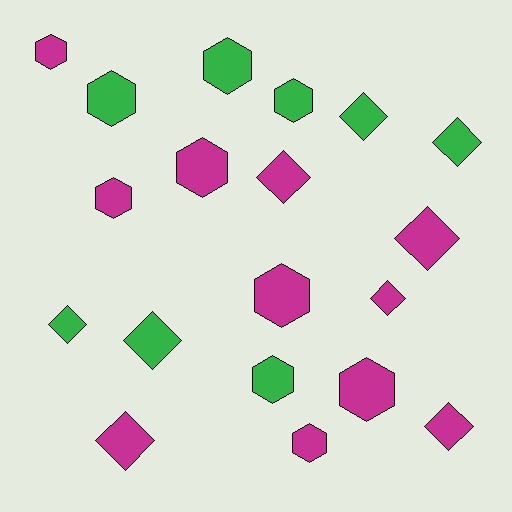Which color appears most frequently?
Magenta, with 11 objects.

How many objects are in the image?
There are 19 objects.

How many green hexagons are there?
There are 4 green hexagons.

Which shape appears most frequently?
Hexagon, with 10 objects.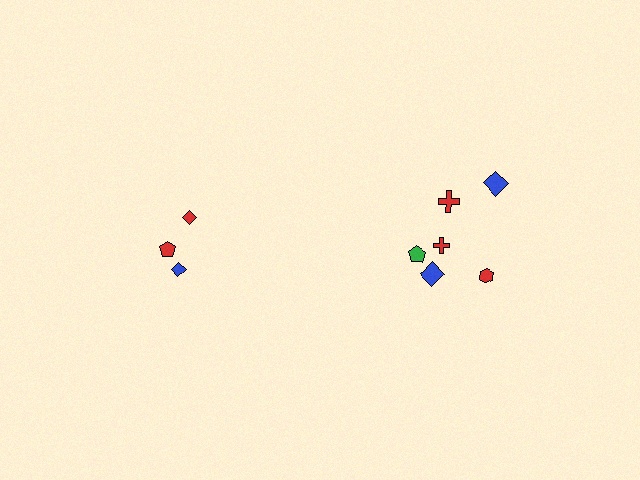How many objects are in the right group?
There are 6 objects.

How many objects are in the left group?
There are 3 objects.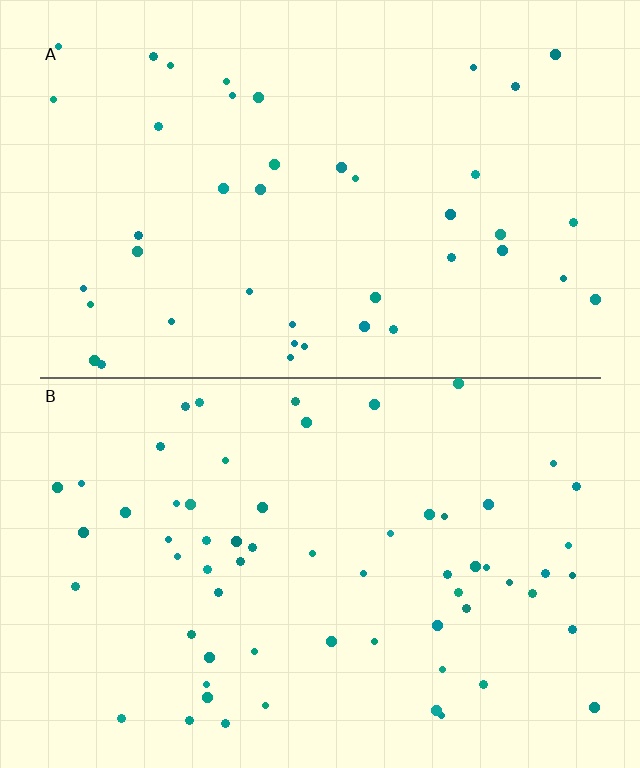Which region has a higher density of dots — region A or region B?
B (the bottom).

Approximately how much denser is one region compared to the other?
Approximately 1.5× — region B over region A.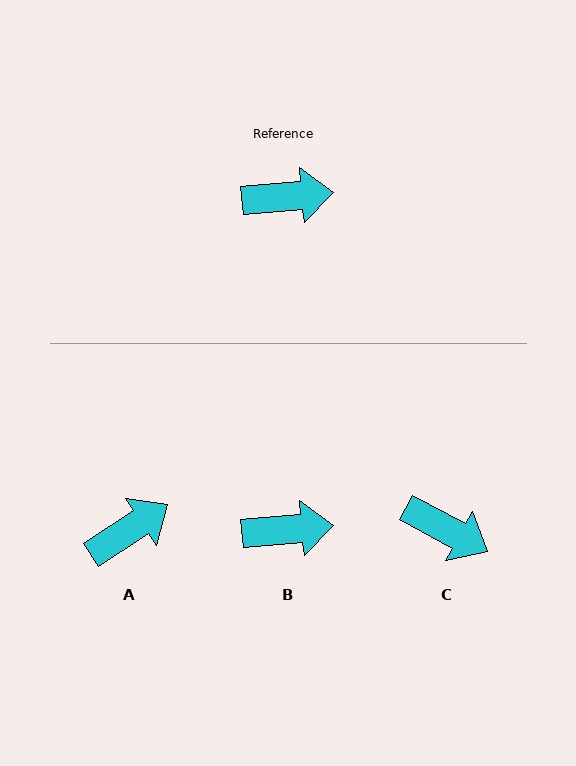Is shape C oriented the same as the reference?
No, it is off by about 33 degrees.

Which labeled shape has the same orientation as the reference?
B.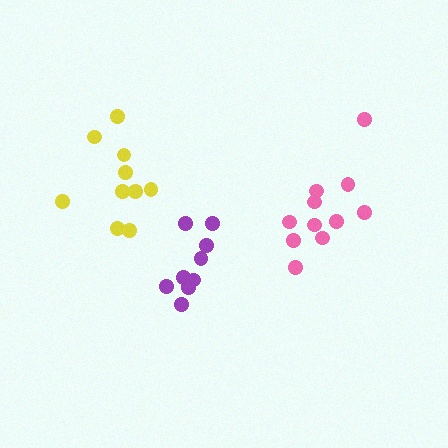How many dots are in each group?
Group 1: 10 dots, Group 2: 11 dots, Group 3: 9 dots (30 total).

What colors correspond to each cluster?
The clusters are colored: yellow, pink, purple.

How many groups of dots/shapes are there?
There are 3 groups.